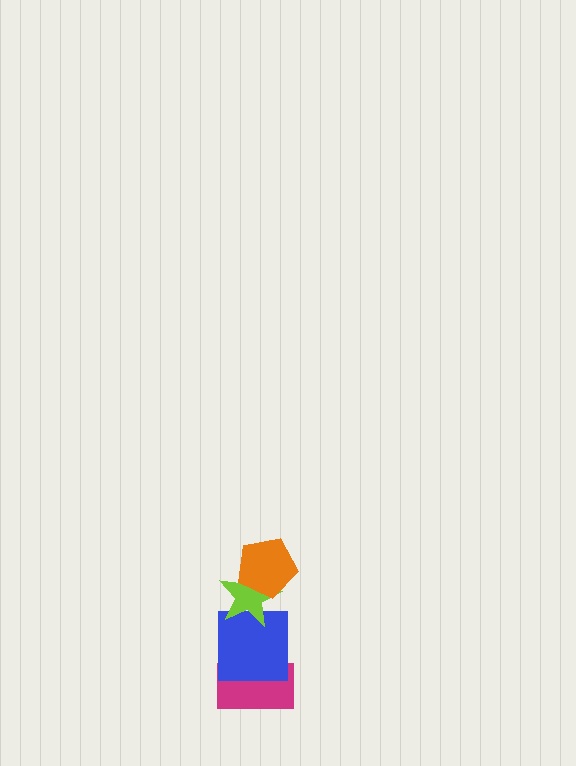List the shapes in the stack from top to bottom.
From top to bottom: the orange pentagon, the lime star, the blue square, the magenta rectangle.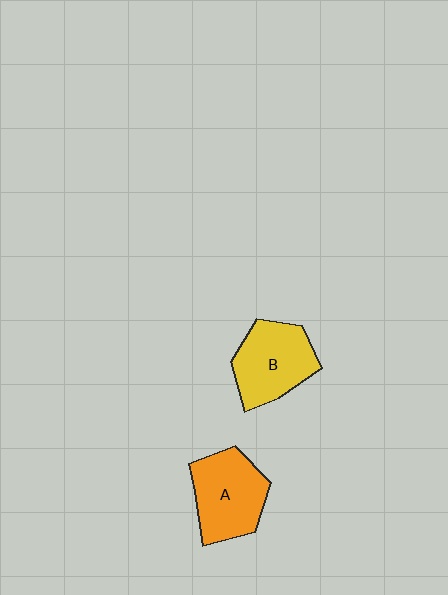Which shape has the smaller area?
Shape B (yellow).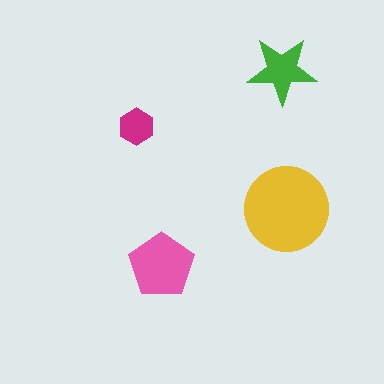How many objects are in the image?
There are 4 objects in the image.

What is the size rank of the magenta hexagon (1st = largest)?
4th.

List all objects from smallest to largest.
The magenta hexagon, the green star, the pink pentagon, the yellow circle.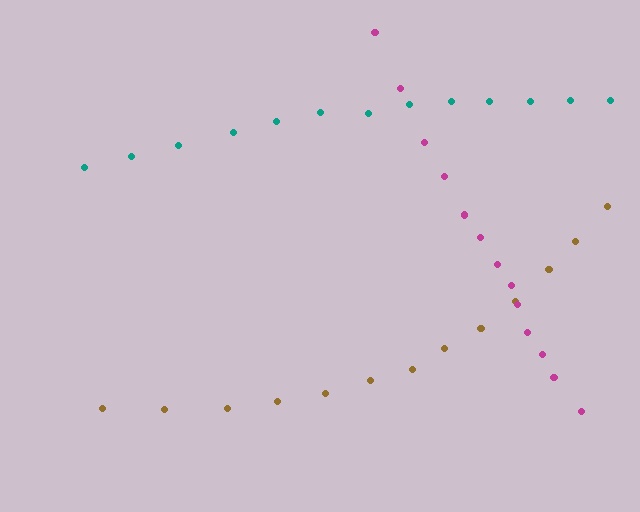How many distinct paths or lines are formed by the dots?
There are 3 distinct paths.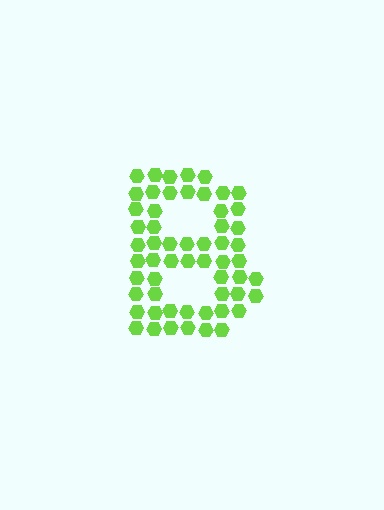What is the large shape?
The large shape is the letter B.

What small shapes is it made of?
It is made of small hexagons.